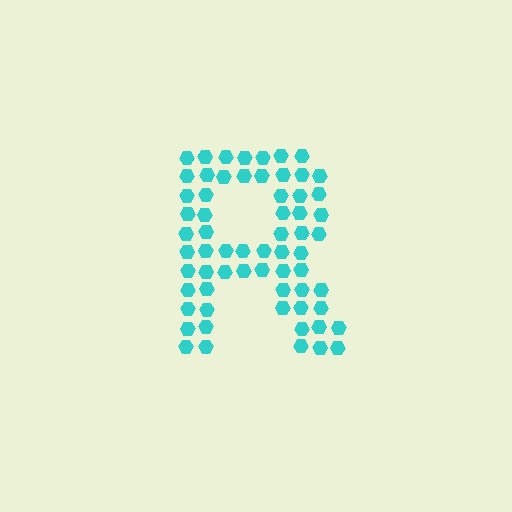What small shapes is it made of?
It is made of small hexagons.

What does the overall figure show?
The overall figure shows the letter R.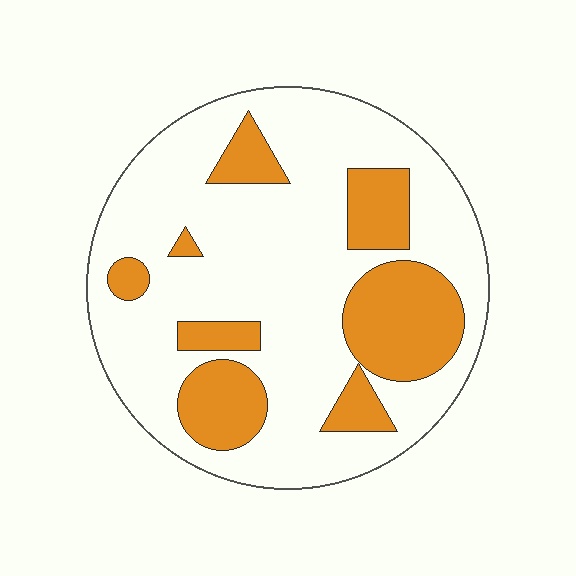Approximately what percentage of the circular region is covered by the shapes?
Approximately 25%.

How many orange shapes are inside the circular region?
8.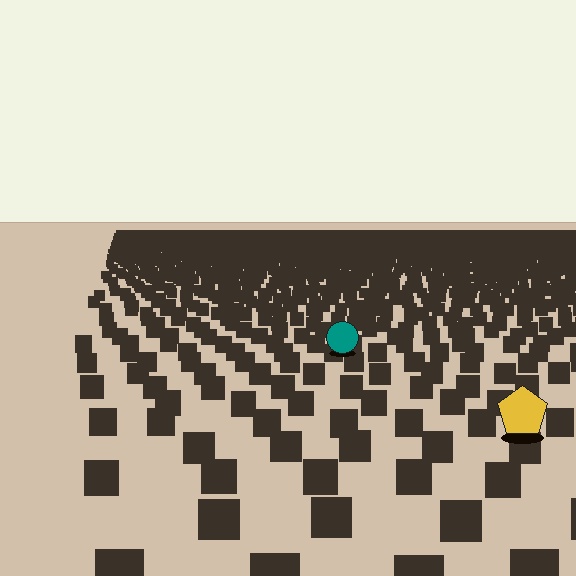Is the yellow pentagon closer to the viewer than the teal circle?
Yes. The yellow pentagon is closer — you can tell from the texture gradient: the ground texture is coarser near it.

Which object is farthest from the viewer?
The teal circle is farthest from the viewer. It appears smaller and the ground texture around it is denser.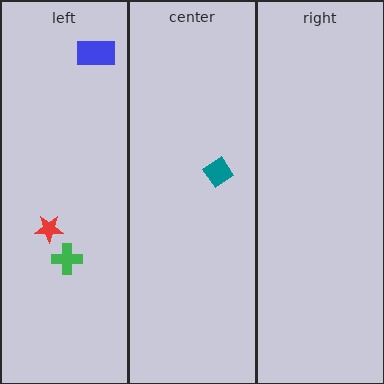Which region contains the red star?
The left region.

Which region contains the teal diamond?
The center region.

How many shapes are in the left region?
3.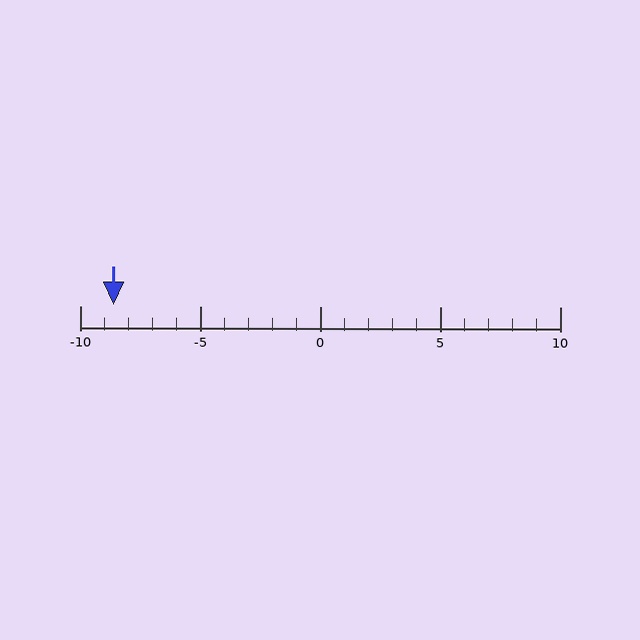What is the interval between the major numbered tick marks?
The major tick marks are spaced 5 units apart.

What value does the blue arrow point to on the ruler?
The blue arrow points to approximately -9.